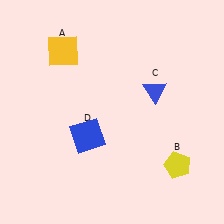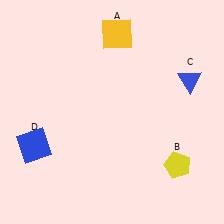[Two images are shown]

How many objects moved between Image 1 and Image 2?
3 objects moved between the two images.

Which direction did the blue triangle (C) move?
The blue triangle (C) moved right.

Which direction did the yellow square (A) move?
The yellow square (A) moved right.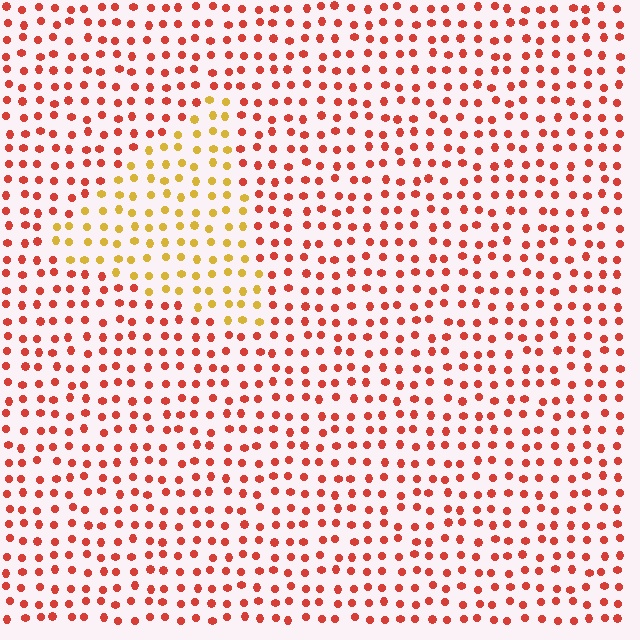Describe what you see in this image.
The image is filled with small red elements in a uniform arrangement. A triangle-shaped region is visible where the elements are tinted to a slightly different hue, forming a subtle color boundary.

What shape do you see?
I see a triangle.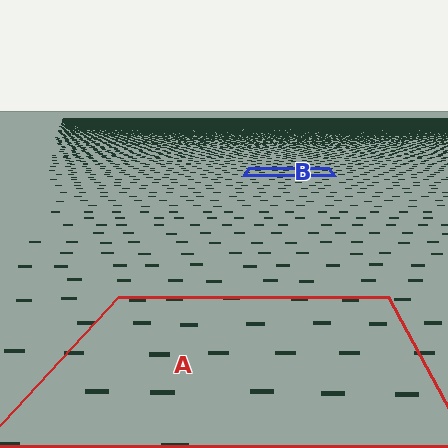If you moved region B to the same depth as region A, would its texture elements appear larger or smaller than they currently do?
They would appear larger. At a closer depth, the same texture elements are projected at a bigger on-screen size.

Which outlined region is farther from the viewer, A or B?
Region B is farther from the viewer — the texture elements inside it appear smaller and more densely packed.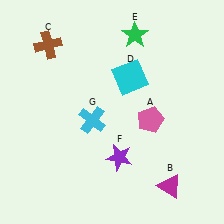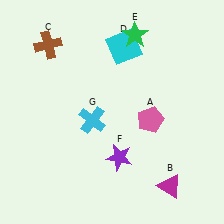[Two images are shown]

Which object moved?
The cyan square (D) moved up.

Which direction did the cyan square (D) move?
The cyan square (D) moved up.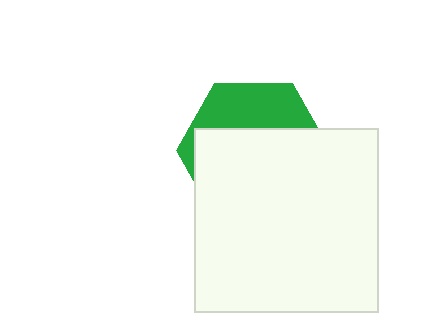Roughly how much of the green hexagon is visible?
A small part of it is visible (roughly 33%).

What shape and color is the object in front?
The object in front is a white square.